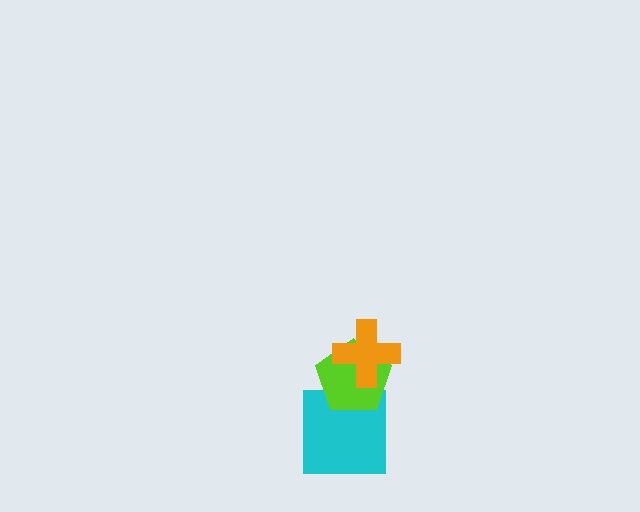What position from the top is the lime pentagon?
The lime pentagon is 2nd from the top.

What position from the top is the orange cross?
The orange cross is 1st from the top.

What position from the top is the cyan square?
The cyan square is 3rd from the top.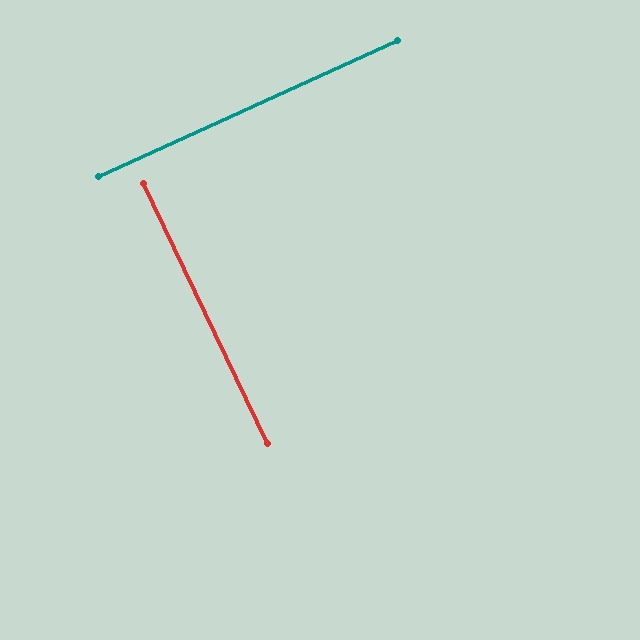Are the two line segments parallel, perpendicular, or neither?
Perpendicular — they meet at approximately 89°.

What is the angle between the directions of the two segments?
Approximately 89 degrees.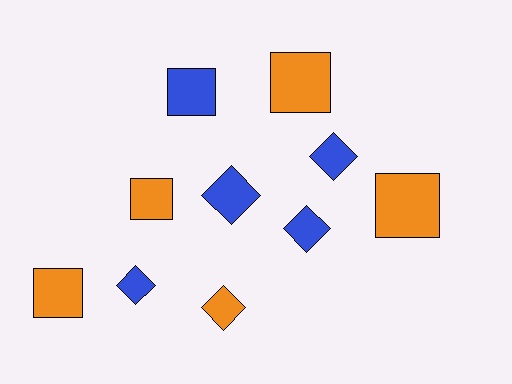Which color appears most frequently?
Blue, with 5 objects.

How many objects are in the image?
There are 10 objects.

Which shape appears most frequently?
Square, with 5 objects.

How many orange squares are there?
There are 4 orange squares.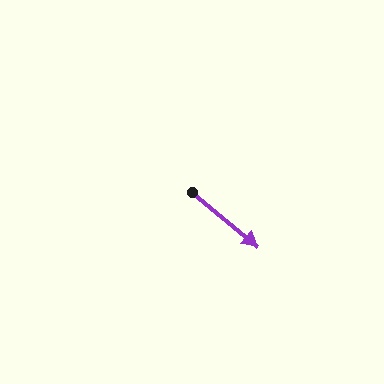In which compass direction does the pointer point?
Southeast.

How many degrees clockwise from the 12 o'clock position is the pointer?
Approximately 130 degrees.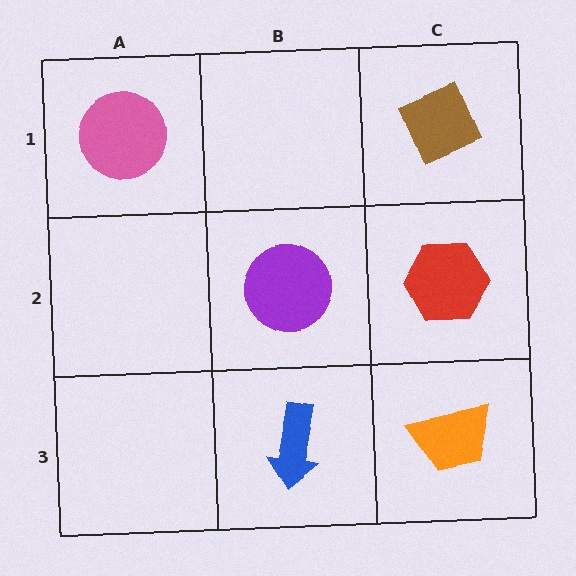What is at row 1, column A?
A pink circle.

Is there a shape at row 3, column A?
No, that cell is empty.